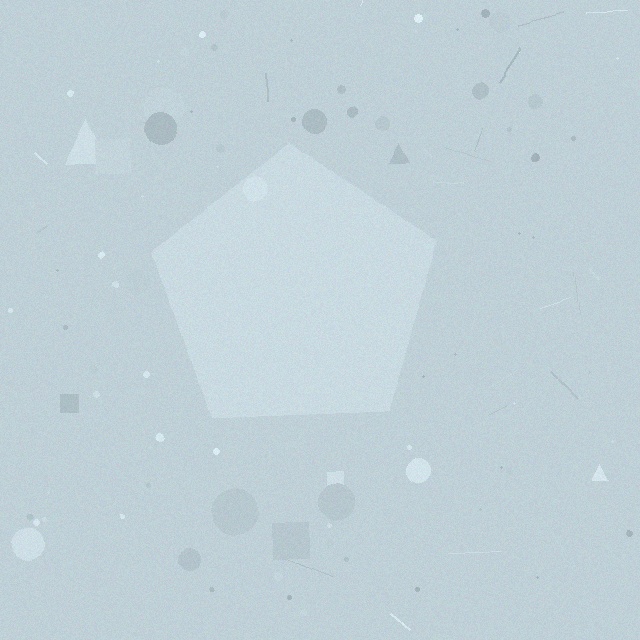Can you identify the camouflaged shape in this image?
The camouflaged shape is a pentagon.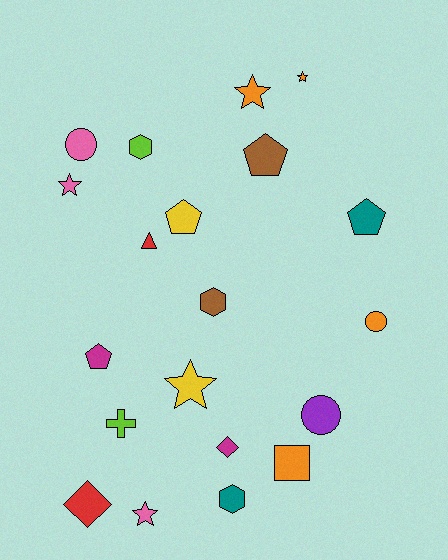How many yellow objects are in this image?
There are 2 yellow objects.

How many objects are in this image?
There are 20 objects.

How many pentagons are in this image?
There are 4 pentagons.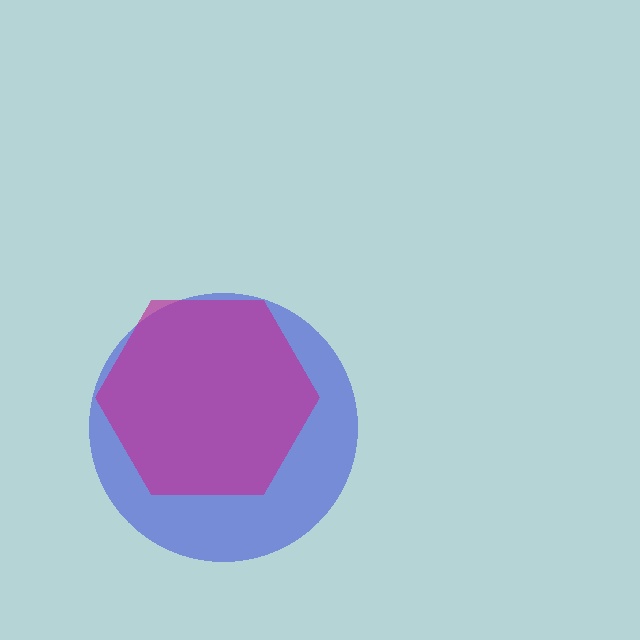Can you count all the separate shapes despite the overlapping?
Yes, there are 2 separate shapes.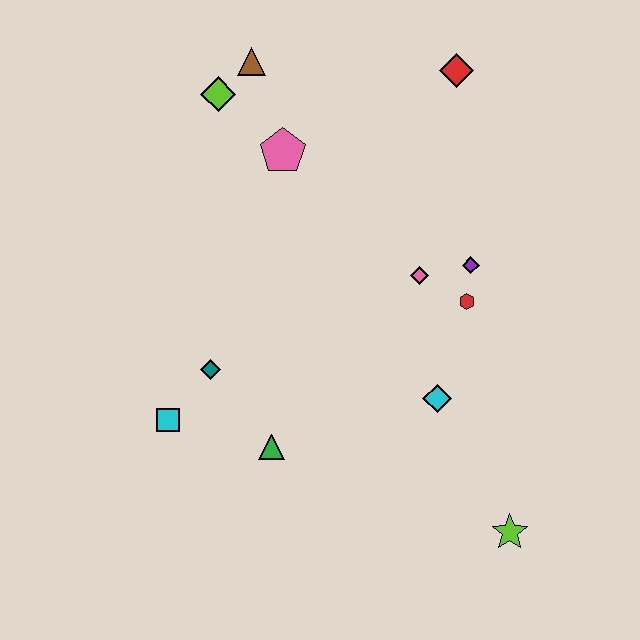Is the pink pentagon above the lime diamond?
No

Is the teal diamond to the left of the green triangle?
Yes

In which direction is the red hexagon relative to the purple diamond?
The red hexagon is below the purple diamond.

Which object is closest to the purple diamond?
The red hexagon is closest to the purple diamond.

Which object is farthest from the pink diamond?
The cyan square is farthest from the pink diamond.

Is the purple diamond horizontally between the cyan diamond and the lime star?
Yes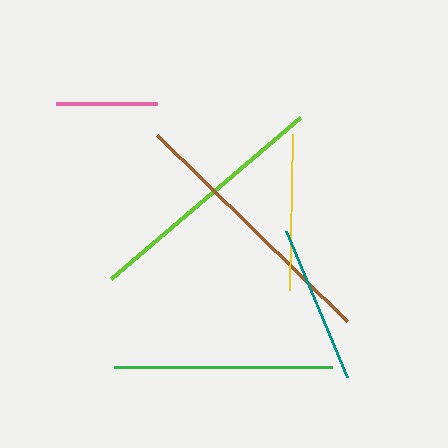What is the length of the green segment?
The green segment is approximately 217 pixels long.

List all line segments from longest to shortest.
From longest to shortest: brown, lime, green, teal, yellow, pink.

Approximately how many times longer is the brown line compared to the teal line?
The brown line is approximately 1.7 times the length of the teal line.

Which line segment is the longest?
The brown line is the longest at approximately 265 pixels.